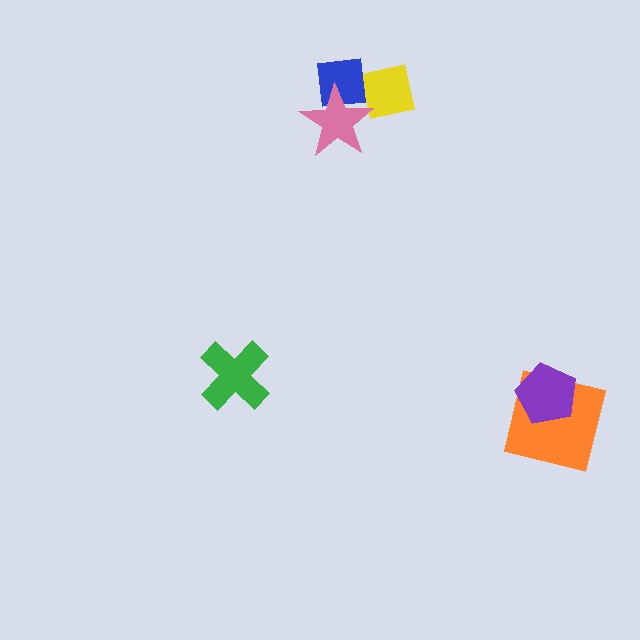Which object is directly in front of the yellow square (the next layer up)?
The blue square is directly in front of the yellow square.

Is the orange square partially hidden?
Yes, it is partially covered by another shape.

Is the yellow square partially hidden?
Yes, it is partially covered by another shape.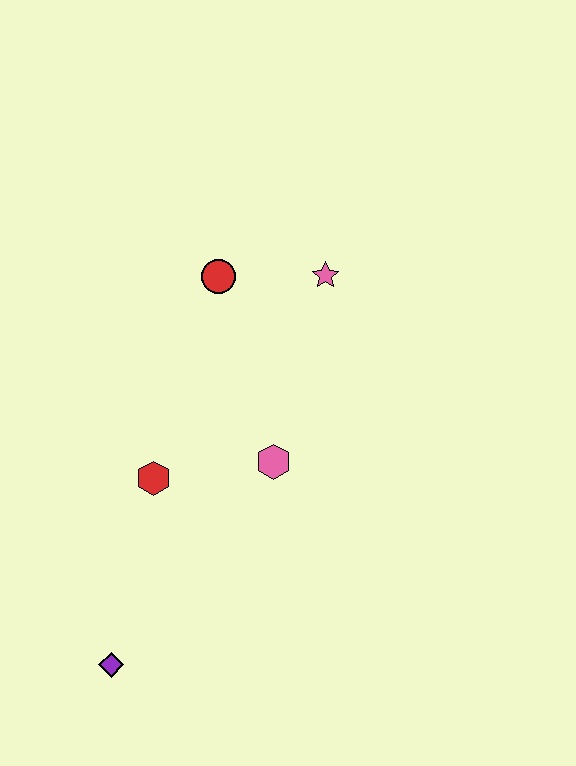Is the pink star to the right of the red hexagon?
Yes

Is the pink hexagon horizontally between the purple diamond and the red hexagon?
No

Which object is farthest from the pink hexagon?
The purple diamond is farthest from the pink hexagon.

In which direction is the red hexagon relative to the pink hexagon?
The red hexagon is to the left of the pink hexagon.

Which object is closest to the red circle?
The pink star is closest to the red circle.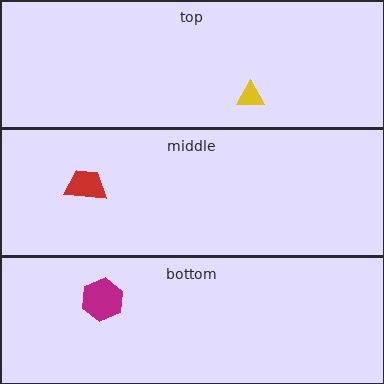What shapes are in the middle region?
The red trapezoid.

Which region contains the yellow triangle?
The top region.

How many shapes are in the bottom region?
1.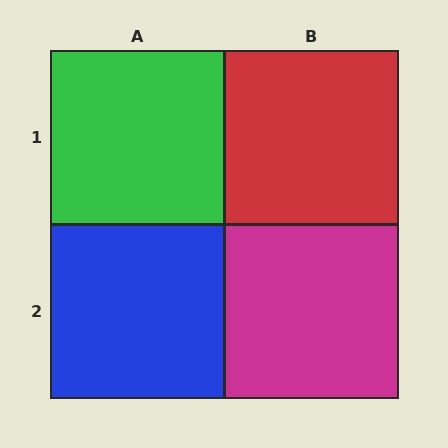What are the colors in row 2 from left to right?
Blue, magenta.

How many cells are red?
1 cell is red.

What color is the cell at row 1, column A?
Green.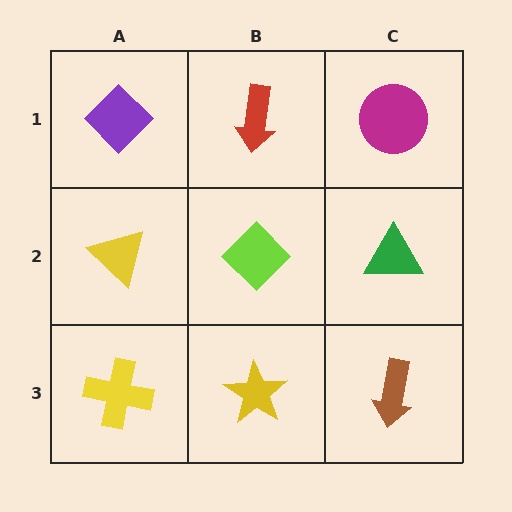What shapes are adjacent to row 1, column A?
A yellow triangle (row 2, column A), a red arrow (row 1, column B).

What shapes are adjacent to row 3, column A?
A yellow triangle (row 2, column A), a yellow star (row 3, column B).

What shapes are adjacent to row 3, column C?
A green triangle (row 2, column C), a yellow star (row 3, column B).